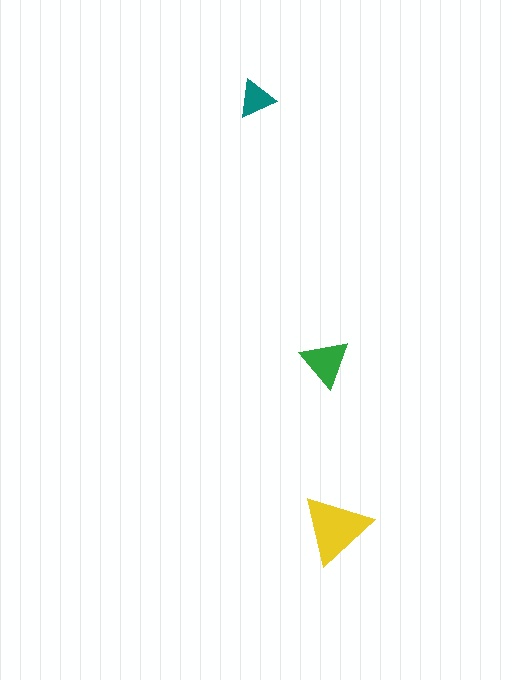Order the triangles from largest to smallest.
the yellow one, the green one, the teal one.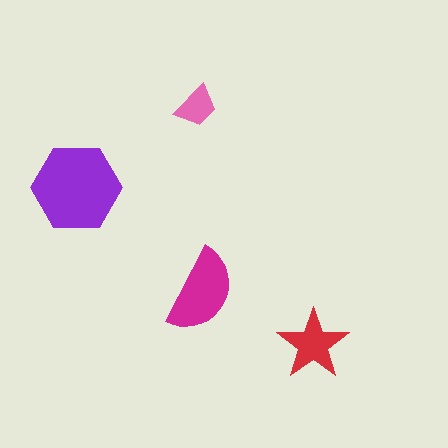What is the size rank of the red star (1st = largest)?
3rd.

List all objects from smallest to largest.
The pink trapezoid, the red star, the magenta semicircle, the purple hexagon.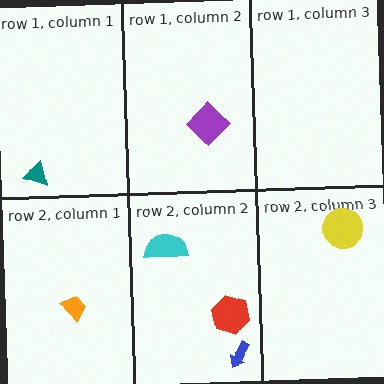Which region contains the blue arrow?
The row 2, column 2 region.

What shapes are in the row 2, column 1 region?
The orange trapezoid.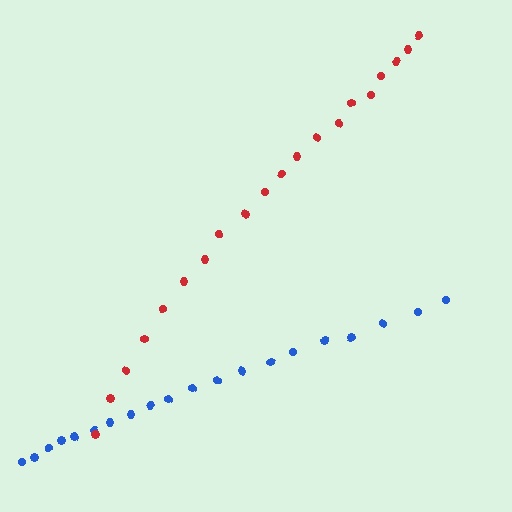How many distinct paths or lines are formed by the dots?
There are 2 distinct paths.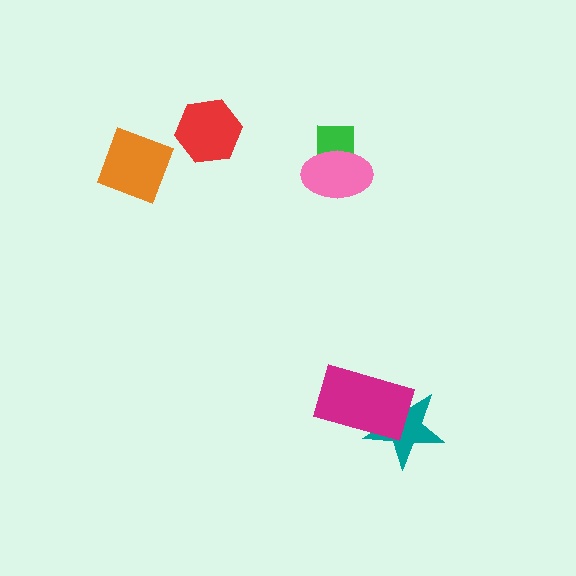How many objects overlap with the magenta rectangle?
1 object overlaps with the magenta rectangle.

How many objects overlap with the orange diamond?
0 objects overlap with the orange diamond.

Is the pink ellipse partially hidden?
No, no other shape covers it.